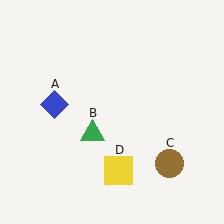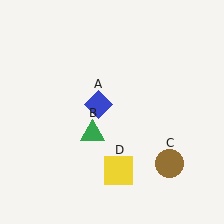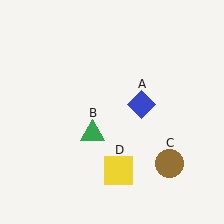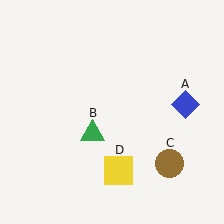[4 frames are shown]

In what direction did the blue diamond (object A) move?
The blue diamond (object A) moved right.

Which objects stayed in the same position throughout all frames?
Green triangle (object B) and brown circle (object C) and yellow square (object D) remained stationary.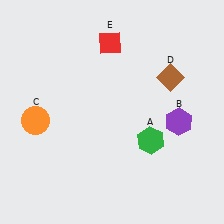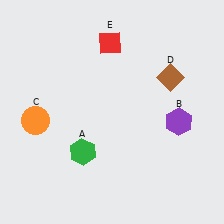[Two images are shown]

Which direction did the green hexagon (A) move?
The green hexagon (A) moved left.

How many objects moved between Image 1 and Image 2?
1 object moved between the two images.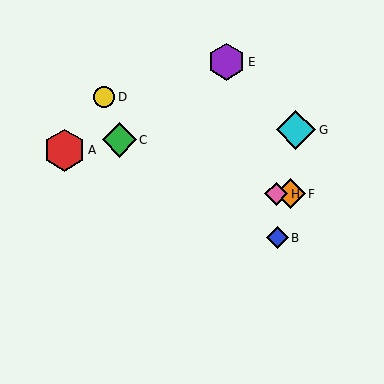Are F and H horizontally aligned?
Yes, both are at y≈194.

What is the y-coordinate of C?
Object C is at y≈140.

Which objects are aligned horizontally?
Objects F, H are aligned horizontally.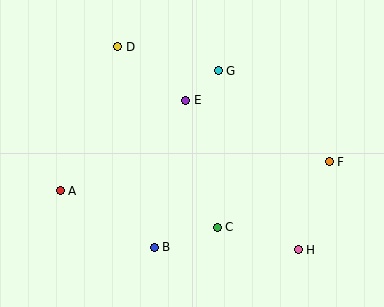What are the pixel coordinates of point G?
Point G is at (218, 71).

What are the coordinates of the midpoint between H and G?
The midpoint between H and G is at (258, 160).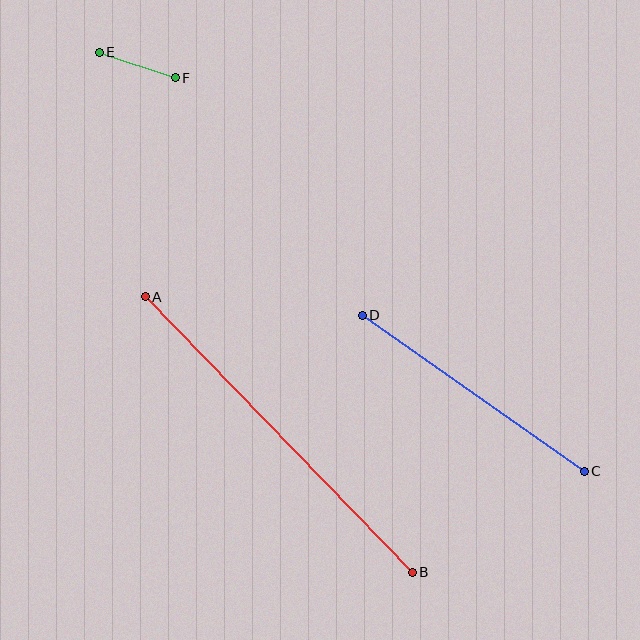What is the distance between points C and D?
The distance is approximately 271 pixels.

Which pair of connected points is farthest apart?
Points A and B are farthest apart.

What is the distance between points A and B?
The distance is approximately 384 pixels.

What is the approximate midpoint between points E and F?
The midpoint is at approximately (137, 65) pixels.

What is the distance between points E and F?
The distance is approximately 80 pixels.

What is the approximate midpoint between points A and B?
The midpoint is at approximately (279, 435) pixels.